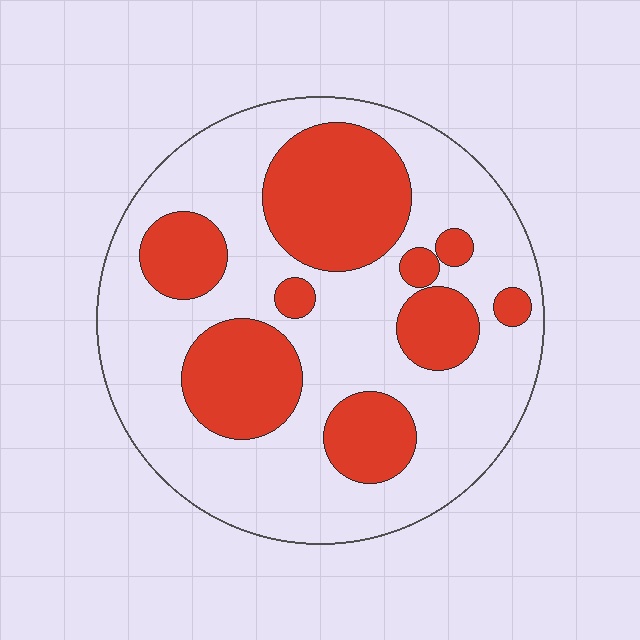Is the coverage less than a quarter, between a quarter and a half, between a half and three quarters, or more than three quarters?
Between a quarter and a half.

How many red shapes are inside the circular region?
9.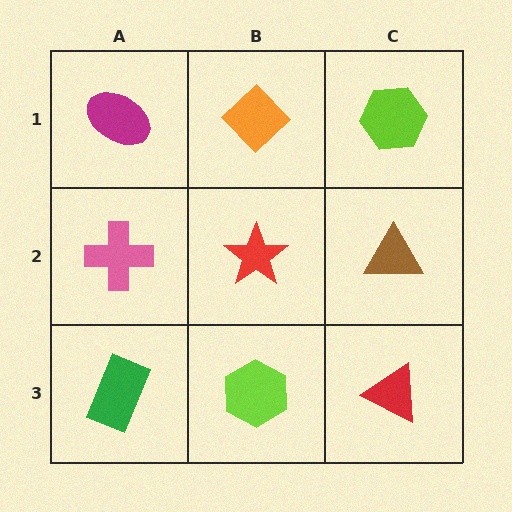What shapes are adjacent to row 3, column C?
A brown triangle (row 2, column C), a lime hexagon (row 3, column B).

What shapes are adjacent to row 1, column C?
A brown triangle (row 2, column C), an orange diamond (row 1, column B).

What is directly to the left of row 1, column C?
An orange diamond.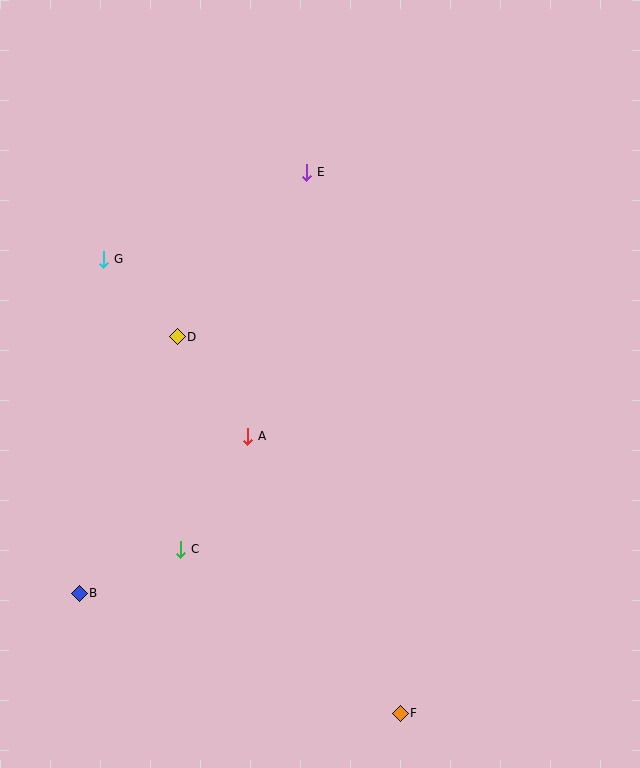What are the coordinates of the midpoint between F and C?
The midpoint between F and C is at (290, 631).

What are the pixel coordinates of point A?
Point A is at (248, 436).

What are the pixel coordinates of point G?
Point G is at (104, 259).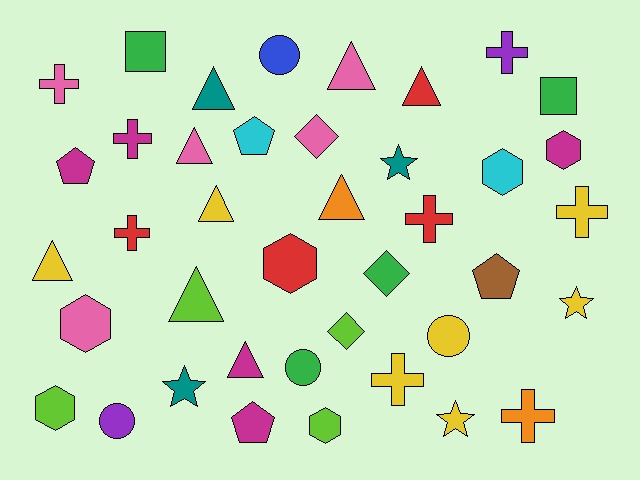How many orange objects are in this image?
There are 2 orange objects.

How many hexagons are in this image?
There are 6 hexagons.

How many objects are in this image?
There are 40 objects.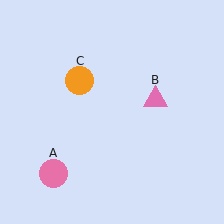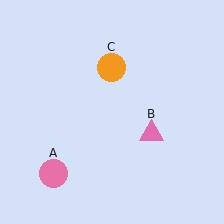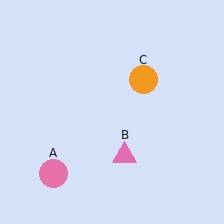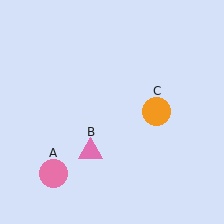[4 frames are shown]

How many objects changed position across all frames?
2 objects changed position: pink triangle (object B), orange circle (object C).